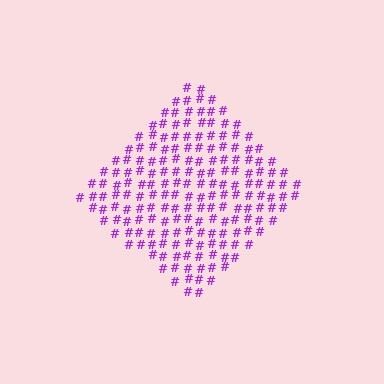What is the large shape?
The large shape is a diamond.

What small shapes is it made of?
It is made of small hash symbols.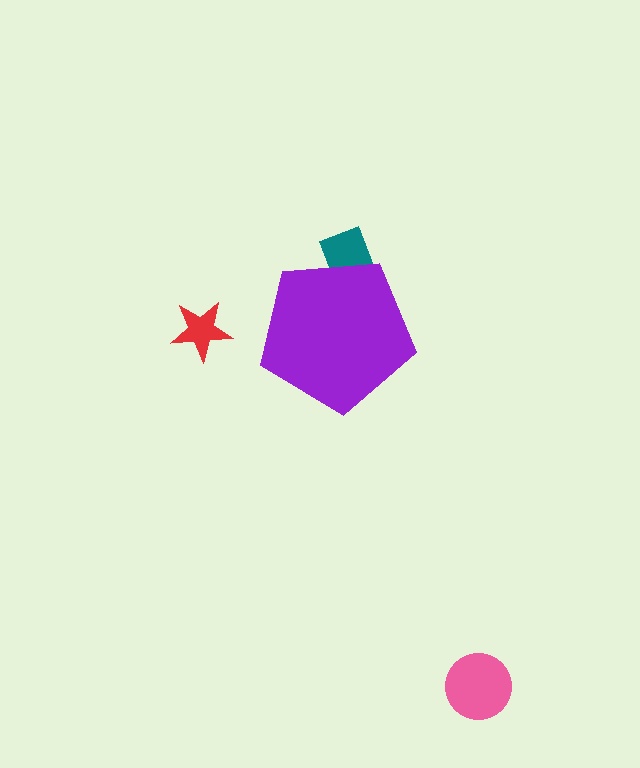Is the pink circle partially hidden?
No, the pink circle is fully visible.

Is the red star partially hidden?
No, the red star is fully visible.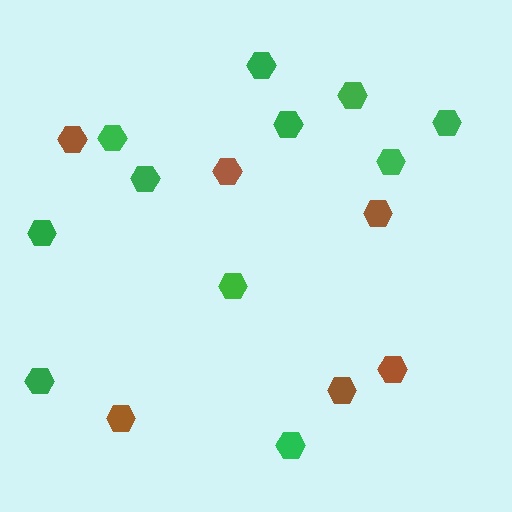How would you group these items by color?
There are 2 groups: one group of brown hexagons (6) and one group of green hexagons (11).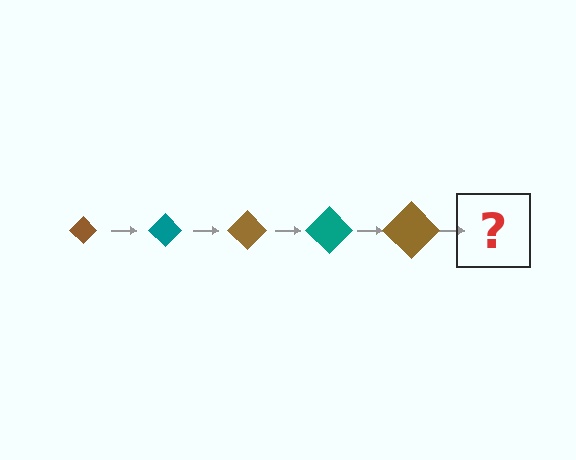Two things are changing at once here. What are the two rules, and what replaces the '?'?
The two rules are that the diamond grows larger each step and the color cycles through brown and teal. The '?' should be a teal diamond, larger than the previous one.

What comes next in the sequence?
The next element should be a teal diamond, larger than the previous one.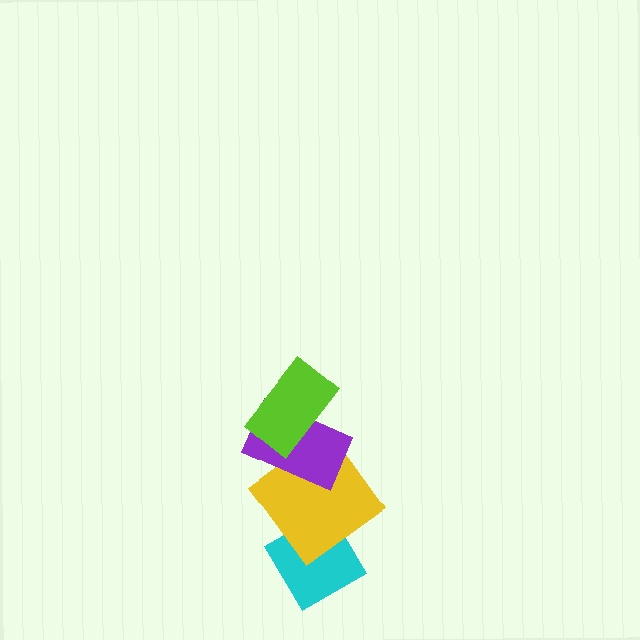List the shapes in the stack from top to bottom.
From top to bottom: the lime rectangle, the purple rectangle, the yellow diamond, the cyan diamond.